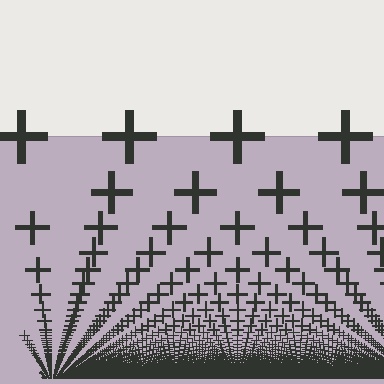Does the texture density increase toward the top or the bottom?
Density increases toward the bottom.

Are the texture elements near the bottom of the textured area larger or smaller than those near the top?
Smaller. The gradient is inverted — elements near the bottom are smaller and denser.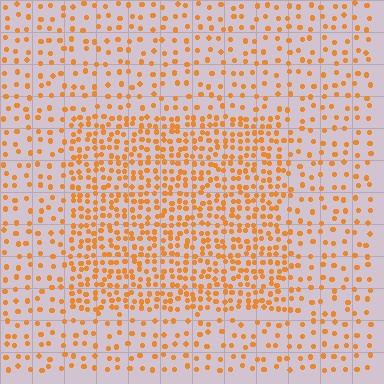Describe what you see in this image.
The image contains small orange elements arranged at two different densities. A rectangle-shaped region is visible where the elements are more densely packed than the surrounding area.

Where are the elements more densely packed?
The elements are more densely packed inside the rectangle boundary.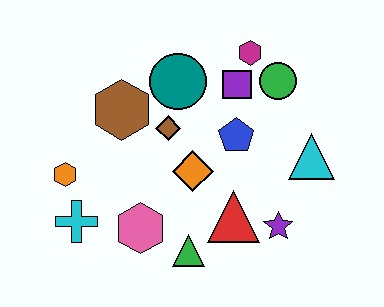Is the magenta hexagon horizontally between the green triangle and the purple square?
No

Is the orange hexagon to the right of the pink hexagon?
No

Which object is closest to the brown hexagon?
The brown diamond is closest to the brown hexagon.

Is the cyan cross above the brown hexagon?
No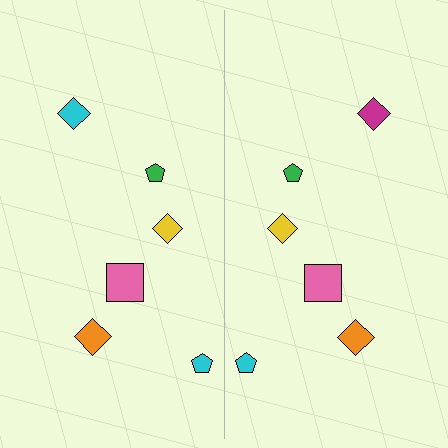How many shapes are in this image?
There are 12 shapes in this image.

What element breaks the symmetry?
The magenta diamond on the right side breaks the symmetry — its mirror counterpart is cyan.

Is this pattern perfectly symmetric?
No, the pattern is not perfectly symmetric. The magenta diamond on the right side breaks the symmetry — its mirror counterpart is cyan.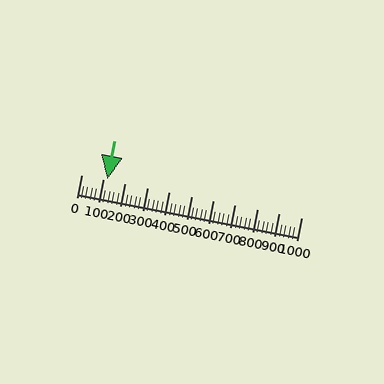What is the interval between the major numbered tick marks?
The major tick marks are spaced 100 units apart.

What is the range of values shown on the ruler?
The ruler shows values from 0 to 1000.